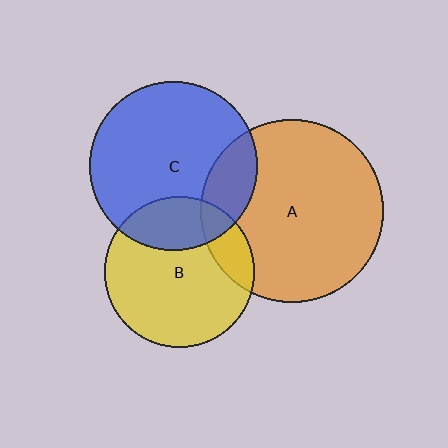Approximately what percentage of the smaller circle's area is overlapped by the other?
Approximately 25%.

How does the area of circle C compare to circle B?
Approximately 1.3 times.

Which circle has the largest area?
Circle A (orange).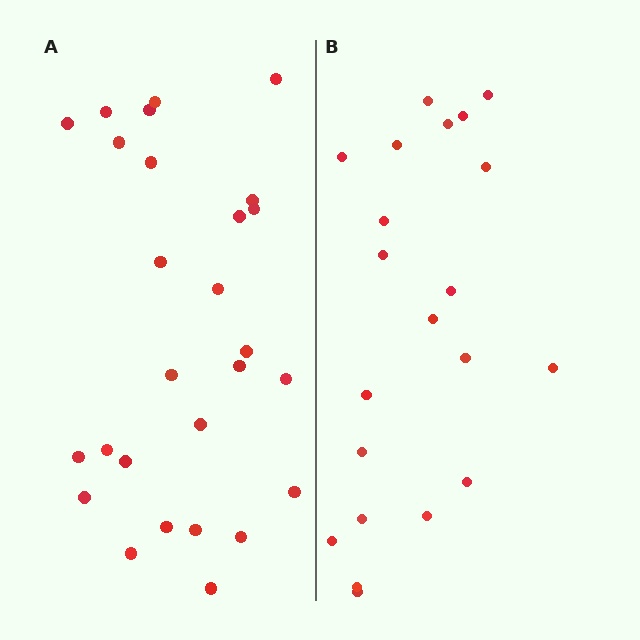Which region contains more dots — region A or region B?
Region A (the left region) has more dots.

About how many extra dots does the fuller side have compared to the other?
Region A has about 6 more dots than region B.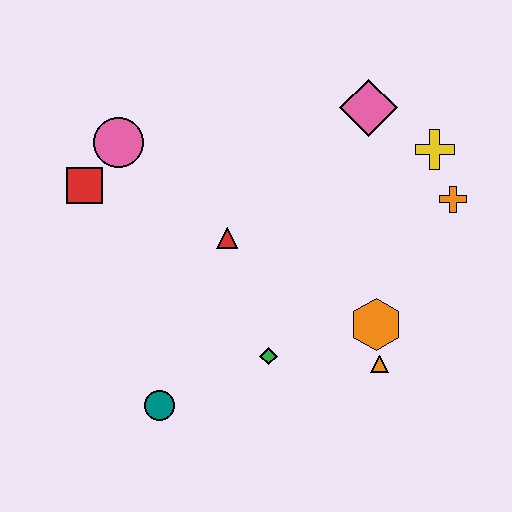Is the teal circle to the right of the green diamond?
No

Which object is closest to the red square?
The pink circle is closest to the red square.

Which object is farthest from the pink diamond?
The teal circle is farthest from the pink diamond.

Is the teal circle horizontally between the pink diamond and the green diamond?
No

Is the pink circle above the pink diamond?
No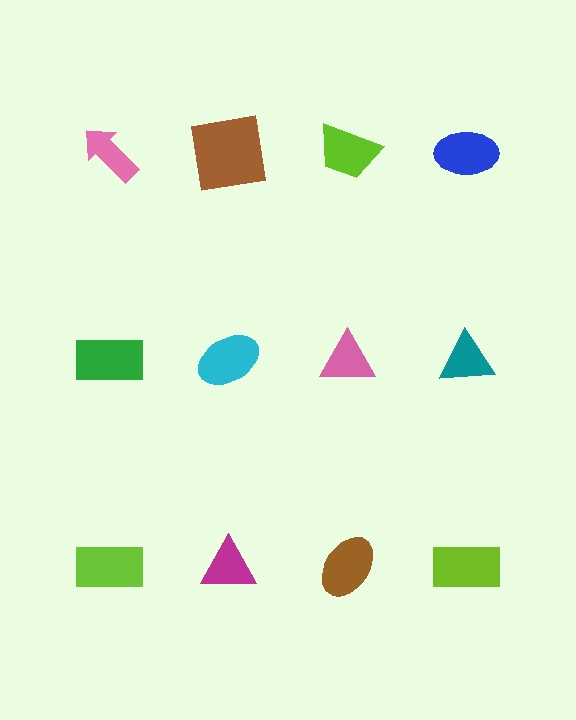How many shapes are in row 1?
4 shapes.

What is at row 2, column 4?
A teal triangle.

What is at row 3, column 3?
A brown ellipse.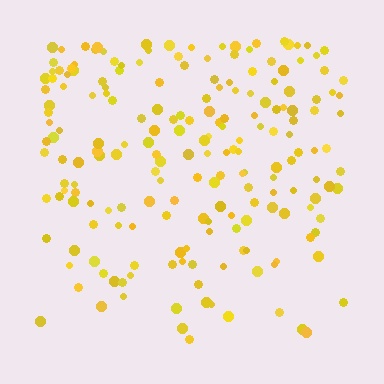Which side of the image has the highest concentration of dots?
The top.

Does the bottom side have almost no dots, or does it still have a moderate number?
Still a moderate number, just noticeably fewer than the top.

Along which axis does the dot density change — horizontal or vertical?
Vertical.